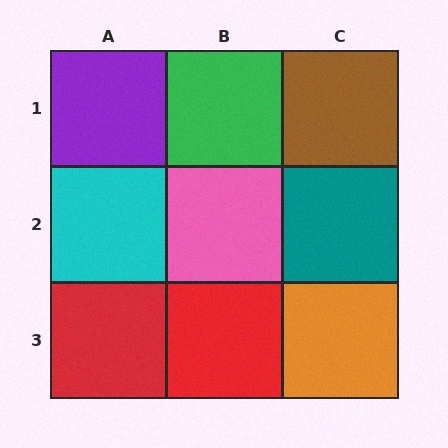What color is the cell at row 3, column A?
Red.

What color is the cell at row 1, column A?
Purple.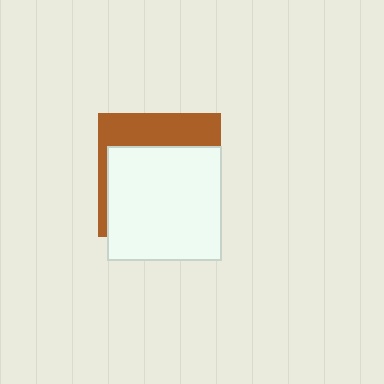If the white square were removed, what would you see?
You would see the complete brown square.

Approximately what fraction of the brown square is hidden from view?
Roughly 68% of the brown square is hidden behind the white square.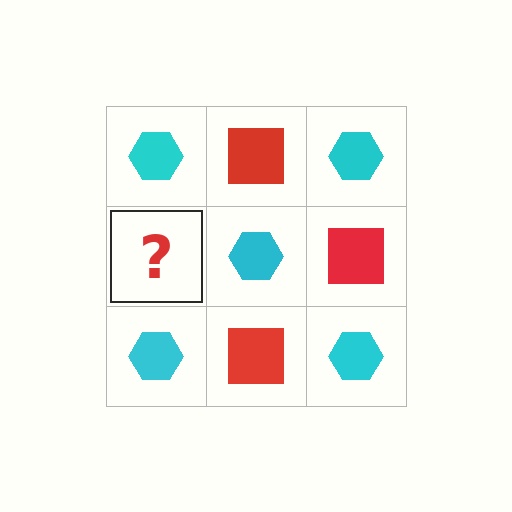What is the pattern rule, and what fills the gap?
The rule is that it alternates cyan hexagon and red square in a checkerboard pattern. The gap should be filled with a red square.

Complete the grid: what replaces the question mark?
The question mark should be replaced with a red square.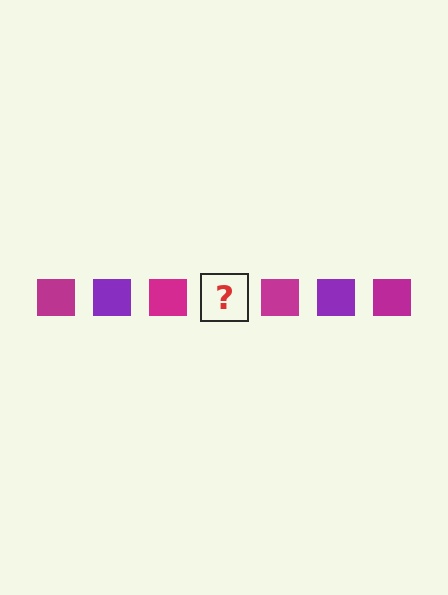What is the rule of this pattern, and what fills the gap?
The rule is that the pattern cycles through magenta, purple squares. The gap should be filled with a purple square.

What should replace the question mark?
The question mark should be replaced with a purple square.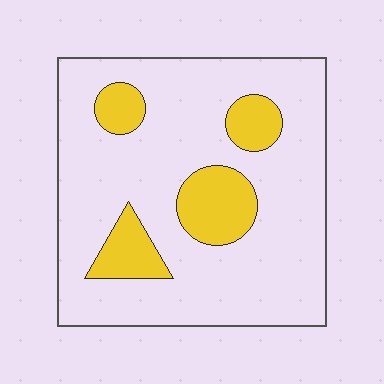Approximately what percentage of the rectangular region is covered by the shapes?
Approximately 20%.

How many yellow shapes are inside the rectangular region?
4.